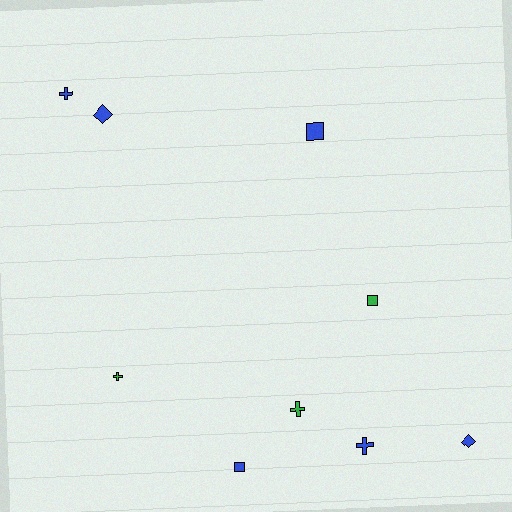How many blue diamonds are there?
There are 2 blue diamonds.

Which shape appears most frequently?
Cross, with 4 objects.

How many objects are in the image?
There are 9 objects.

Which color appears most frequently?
Blue, with 6 objects.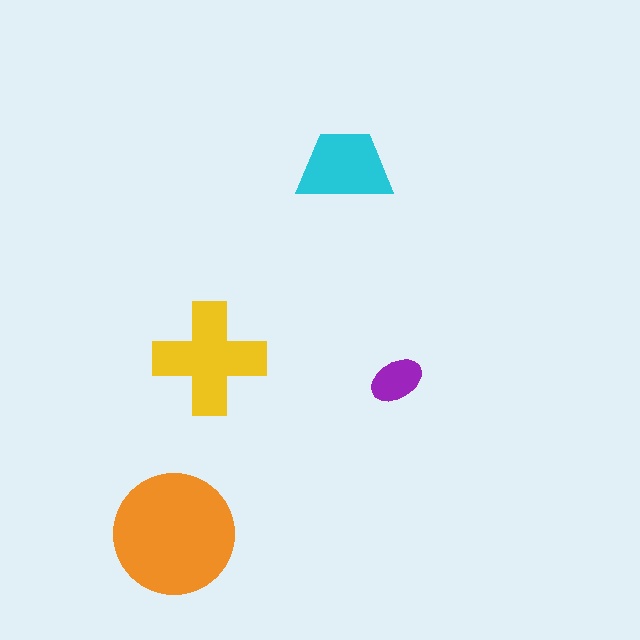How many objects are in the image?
There are 4 objects in the image.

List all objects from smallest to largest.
The purple ellipse, the cyan trapezoid, the yellow cross, the orange circle.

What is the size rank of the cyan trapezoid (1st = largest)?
3rd.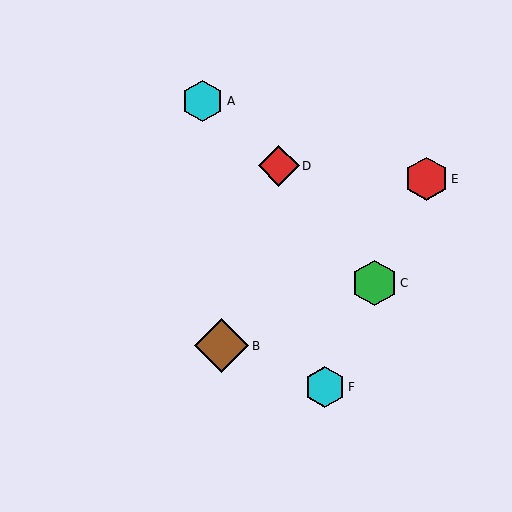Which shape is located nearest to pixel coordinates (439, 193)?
The red hexagon (labeled E) at (427, 179) is nearest to that location.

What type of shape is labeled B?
Shape B is a brown diamond.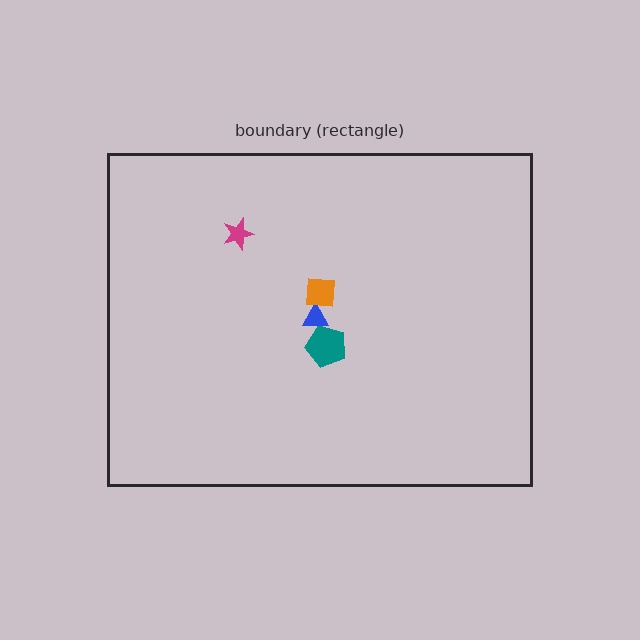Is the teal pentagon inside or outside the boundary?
Inside.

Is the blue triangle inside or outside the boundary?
Inside.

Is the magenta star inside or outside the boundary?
Inside.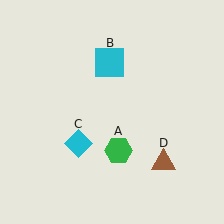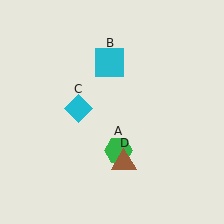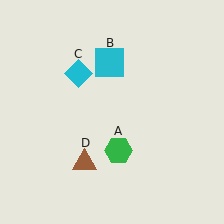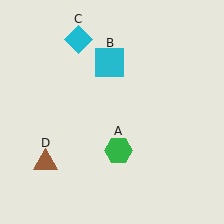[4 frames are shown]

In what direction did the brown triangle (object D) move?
The brown triangle (object D) moved left.